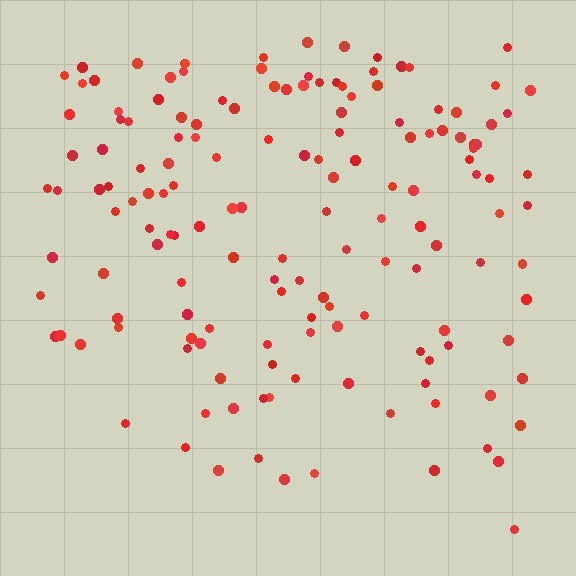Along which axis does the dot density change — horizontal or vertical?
Vertical.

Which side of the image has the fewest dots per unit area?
The bottom.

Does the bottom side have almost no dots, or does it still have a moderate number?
Still a moderate number, just noticeably fewer than the top.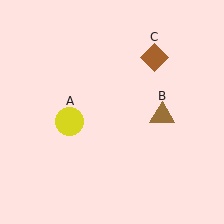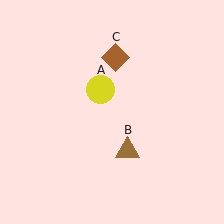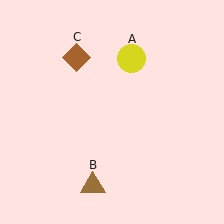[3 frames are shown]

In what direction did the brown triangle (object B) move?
The brown triangle (object B) moved down and to the left.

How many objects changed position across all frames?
3 objects changed position: yellow circle (object A), brown triangle (object B), brown diamond (object C).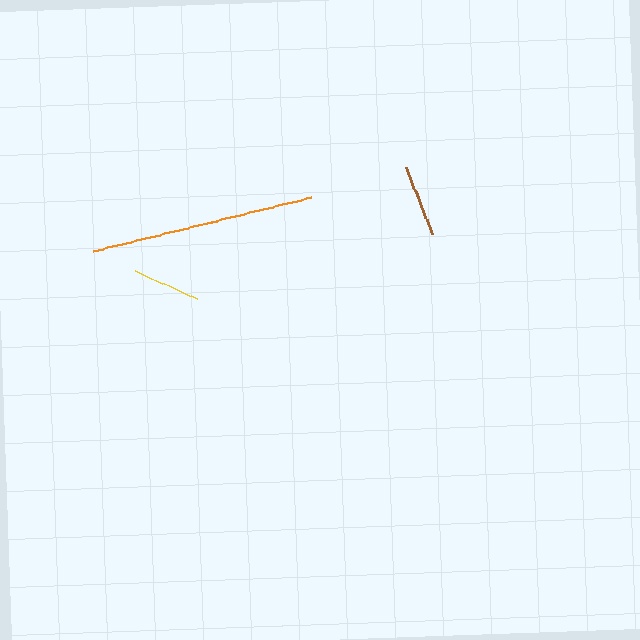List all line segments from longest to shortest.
From longest to shortest: orange, brown, yellow.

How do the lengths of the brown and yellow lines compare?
The brown and yellow lines are approximately the same length.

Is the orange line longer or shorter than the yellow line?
The orange line is longer than the yellow line.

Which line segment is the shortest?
The yellow line is the shortest at approximately 67 pixels.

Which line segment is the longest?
The orange line is the longest at approximately 224 pixels.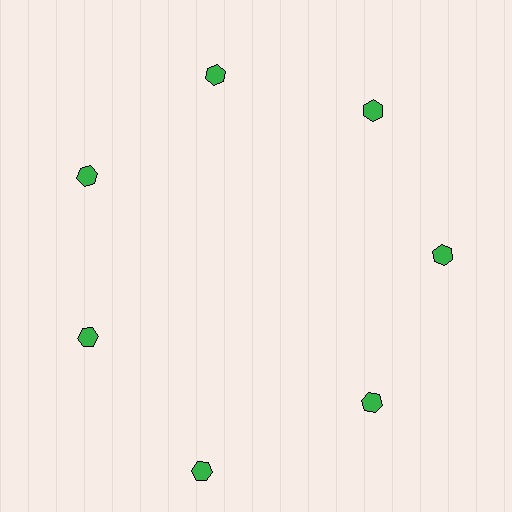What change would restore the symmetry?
The symmetry would be restored by moving it inward, back onto the ring so that all 7 hexagons sit at equal angles and equal distance from the center.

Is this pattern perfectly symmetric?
No. The 7 green hexagons are arranged in a ring, but one element near the 6 o'clock position is pushed outward from the center, breaking the 7-fold rotational symmetry.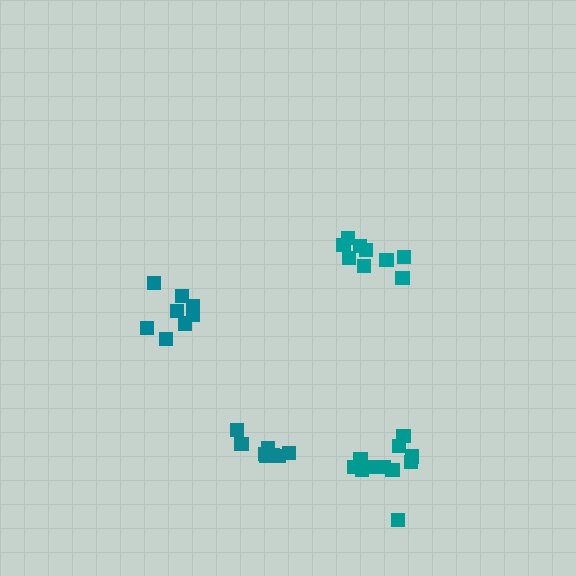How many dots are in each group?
Group 1: 11 dots, Group 2: 8 dots, Group 3: 9 dots, Group 4: 8 dots (36 total).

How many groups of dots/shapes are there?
There are 4 groups.